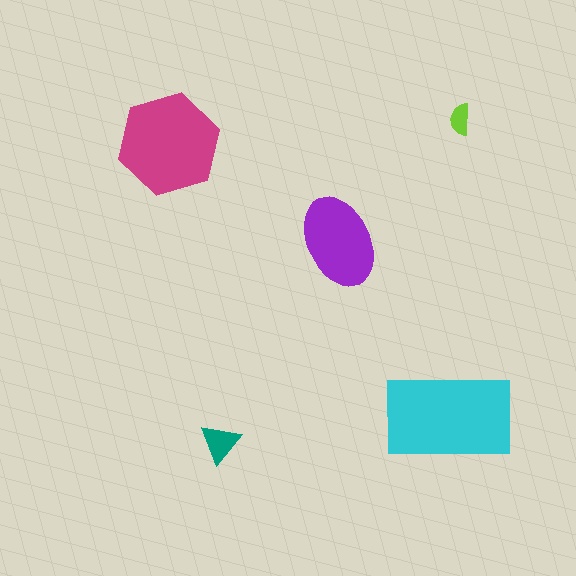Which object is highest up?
The lime semicircle is topmost.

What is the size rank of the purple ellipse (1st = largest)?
3rd.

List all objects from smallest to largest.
The lime semicircle, the teal triangle, the purple ellipse, the magenta hexagon, the cyan rectangle.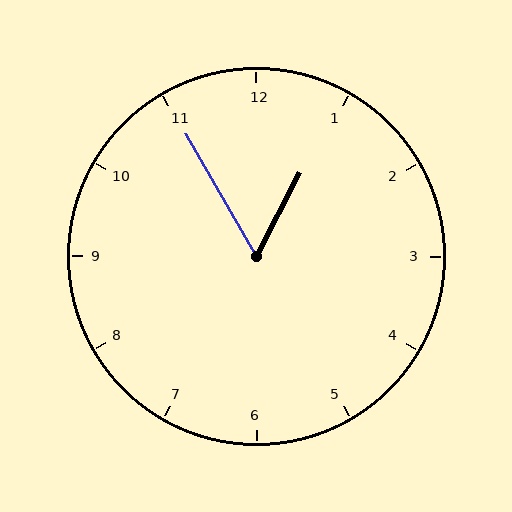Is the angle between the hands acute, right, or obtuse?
It is acute.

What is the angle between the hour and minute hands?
Approximately 58 degrees.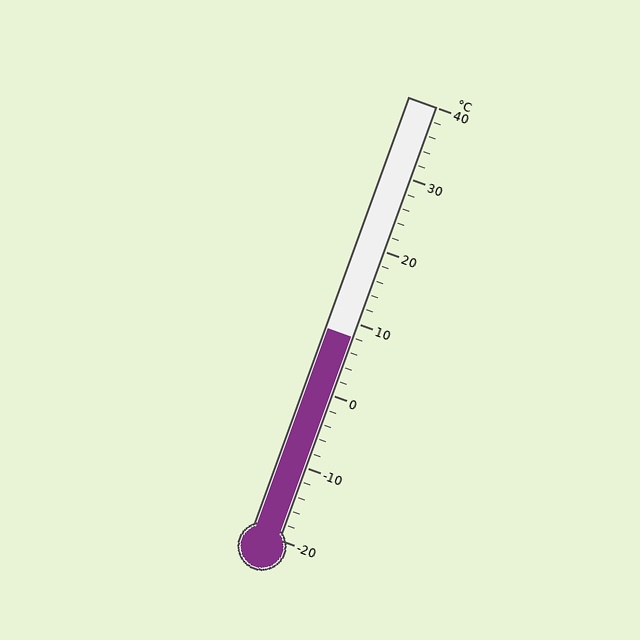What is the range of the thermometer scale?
The thermometer scale ranges from -20°C to 40°C.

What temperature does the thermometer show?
The thermometer shows approximately 8°C.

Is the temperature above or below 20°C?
The temperature is below 20°C.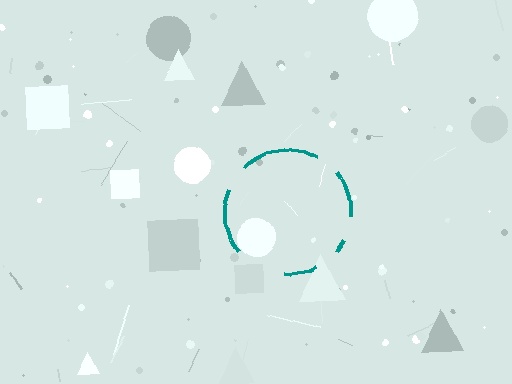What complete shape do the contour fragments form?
The contour fragments form a circle.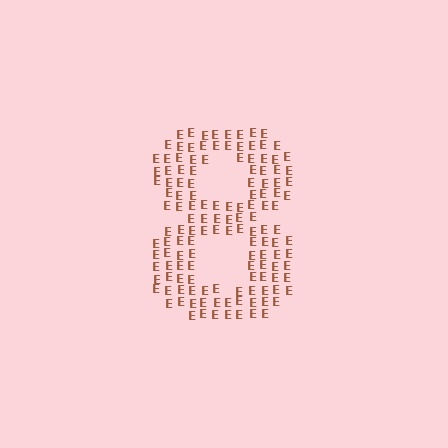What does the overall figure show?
The overall figure shows the digit 8.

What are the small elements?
The small elements are letter E's.